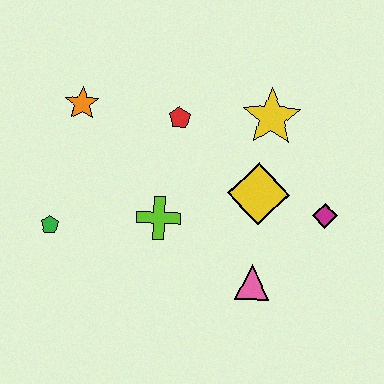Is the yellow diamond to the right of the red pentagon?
Yes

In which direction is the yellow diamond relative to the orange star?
The yellow diamond is to the right of the orange star.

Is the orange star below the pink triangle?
No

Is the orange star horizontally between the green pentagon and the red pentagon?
Yes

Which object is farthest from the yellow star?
The green pentagon is farthest from the yellow star.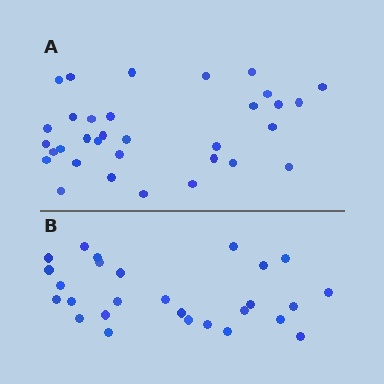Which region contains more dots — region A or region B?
Region A (the top region) has more dots.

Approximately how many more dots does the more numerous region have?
Region A has about 6 more dots than region B.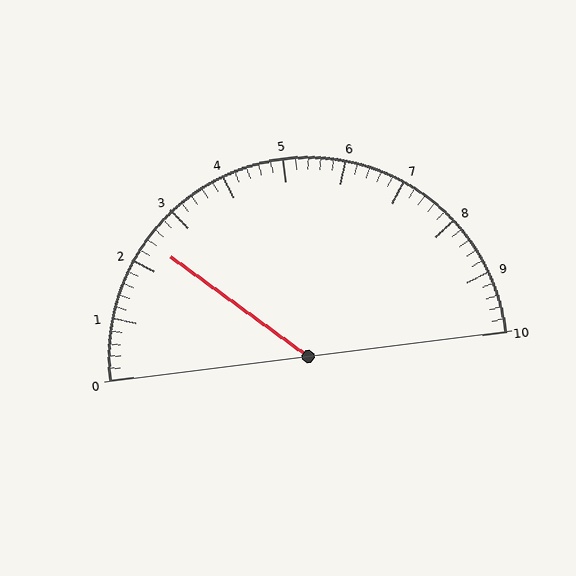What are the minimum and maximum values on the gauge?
The gauge ranges from 0 to 10.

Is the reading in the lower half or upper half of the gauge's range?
The reading is in the lower half of the range (0 to 10).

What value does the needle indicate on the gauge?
The needle indicates approximately 2.4.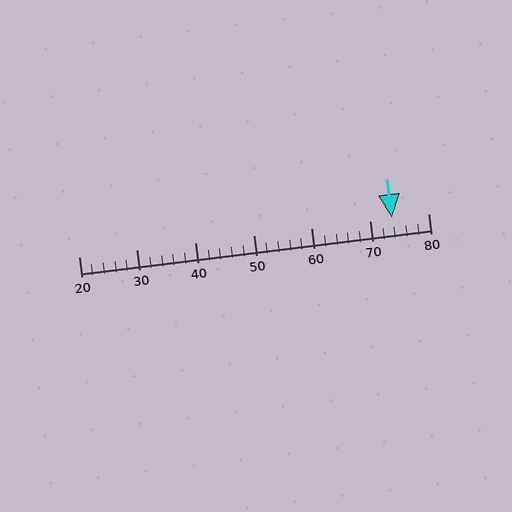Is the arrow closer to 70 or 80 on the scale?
The arrow is closer to 70.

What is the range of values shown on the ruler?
The ruler shows values from 20 to 80.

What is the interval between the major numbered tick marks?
The major tick marks are spaced 10 units apart.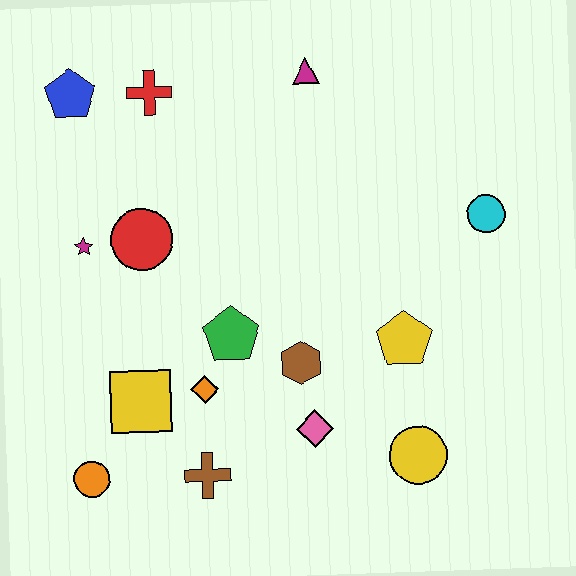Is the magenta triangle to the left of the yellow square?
No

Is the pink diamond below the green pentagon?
Yes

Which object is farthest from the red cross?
The yellow circle is farthest from the red cross.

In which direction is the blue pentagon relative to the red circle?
The blue pentagon is above the red circle.